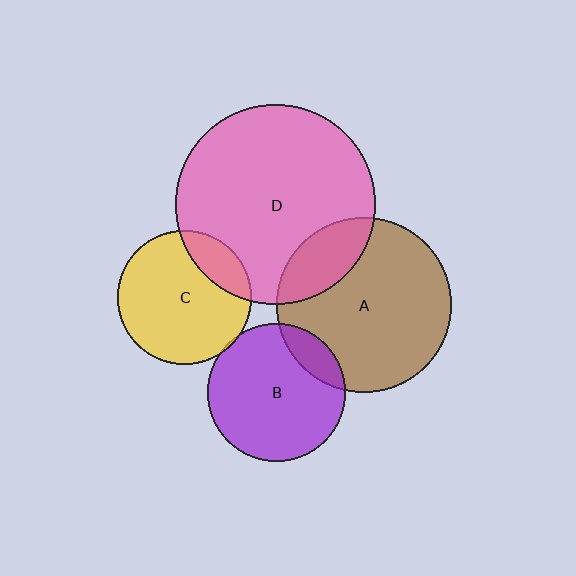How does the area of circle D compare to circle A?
Approximately 1.3 times.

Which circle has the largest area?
Circle D (pink).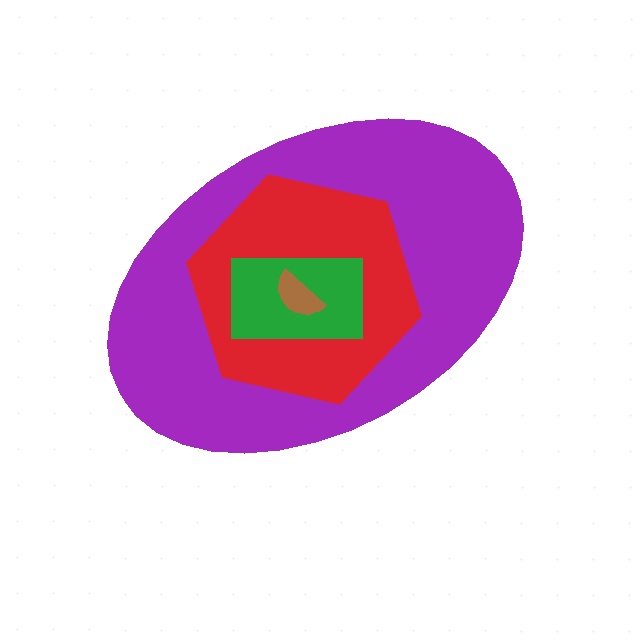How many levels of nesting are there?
4.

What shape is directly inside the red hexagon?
The green rectangle.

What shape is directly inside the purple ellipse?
The red hexagon.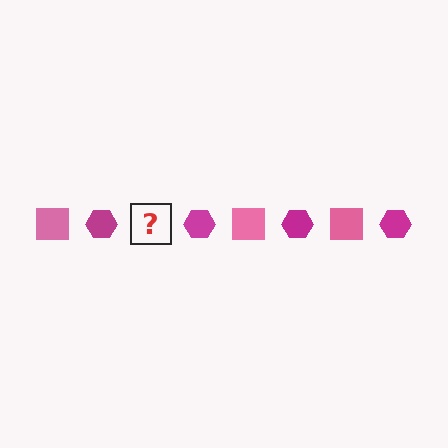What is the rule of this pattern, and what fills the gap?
The rule is that the pattern alternates between pink square and magenta hexagon. The gap should be filled with a pink square.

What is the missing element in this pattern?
The missing element is a pink square.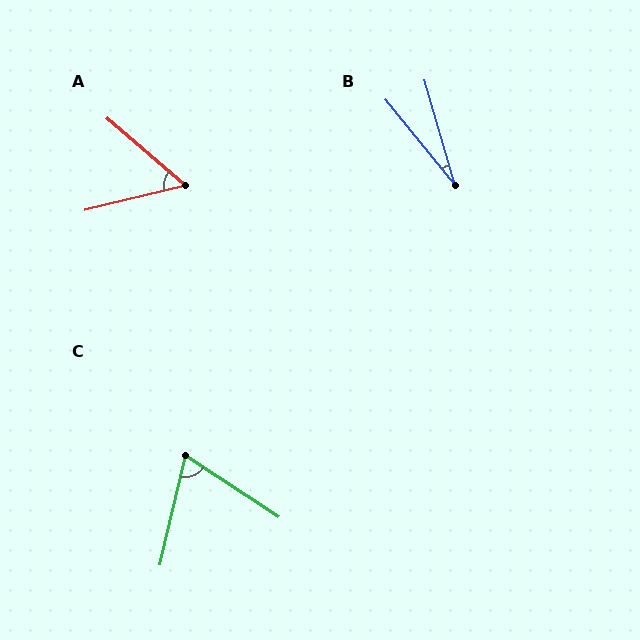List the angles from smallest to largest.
B (23°), A (55°), C (69°).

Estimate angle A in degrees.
Approximately 55 degrees.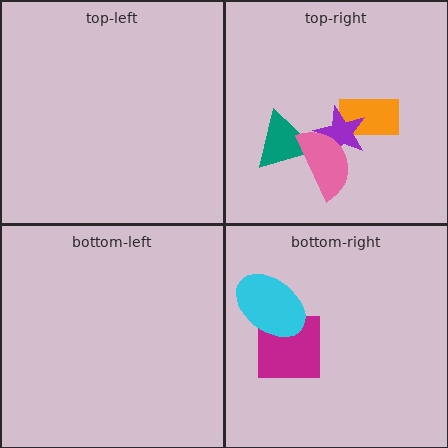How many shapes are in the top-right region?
4.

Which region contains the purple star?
The top-right region.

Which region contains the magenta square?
The bottom-right region.